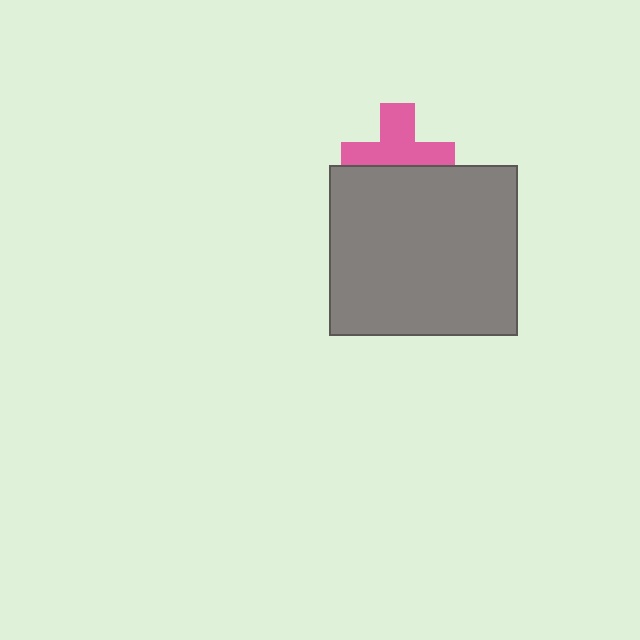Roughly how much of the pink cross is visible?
About half of it is visible (roughly 59%).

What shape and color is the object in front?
The object in front is a gray rectangle.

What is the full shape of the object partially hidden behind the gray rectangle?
The partially hidden object is a pink cross.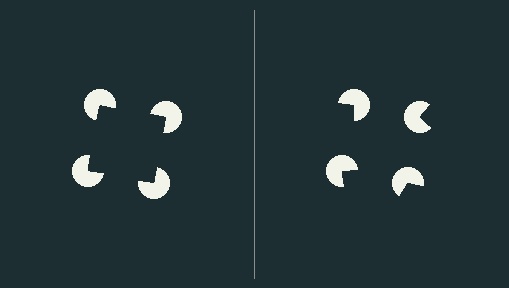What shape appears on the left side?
An illusory square.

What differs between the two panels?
The pac-man discs are positioned identically on both sides; only the wedge orientations differ. On the left they align to a square; on the right they are misaligned.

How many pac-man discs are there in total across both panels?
8 — 4 on each side.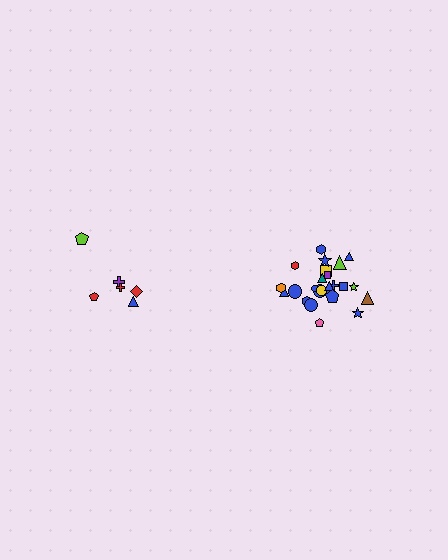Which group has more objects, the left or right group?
The right group.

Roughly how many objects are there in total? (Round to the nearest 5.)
Roughly 30 objects in total.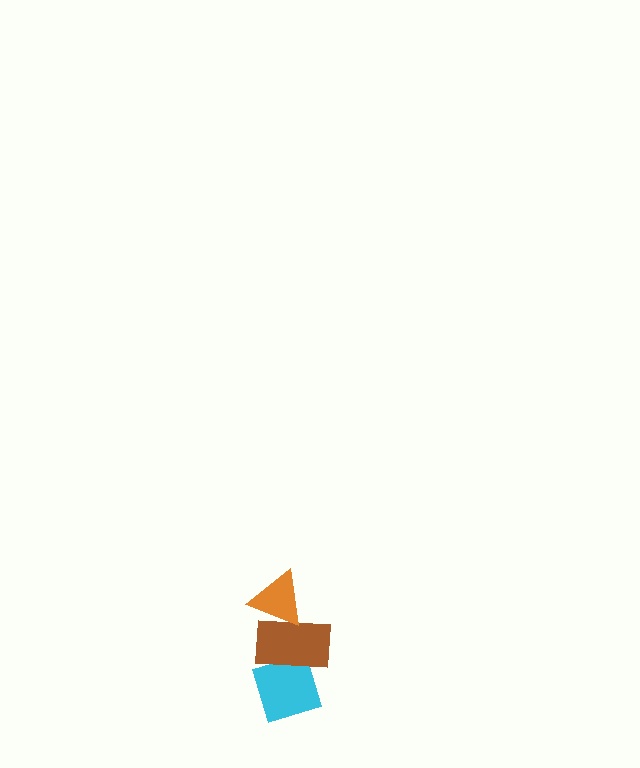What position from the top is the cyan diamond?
The cyan diamond is 3rd from the top.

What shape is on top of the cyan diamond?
The brown rectangle is on top of the cyan diamond.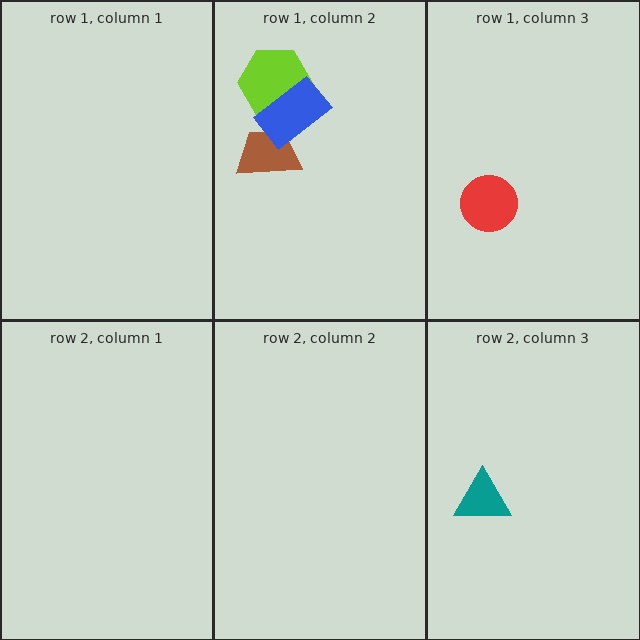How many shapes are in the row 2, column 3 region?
1.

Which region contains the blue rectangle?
The row 1, column 2 region.